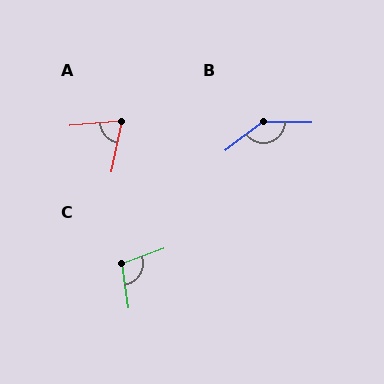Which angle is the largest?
B, at approximately 141 degrees.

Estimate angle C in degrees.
Approximately 101 degrees.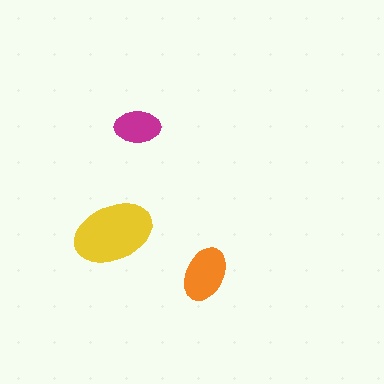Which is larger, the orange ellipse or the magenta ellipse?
The orange one.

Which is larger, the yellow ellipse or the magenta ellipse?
The yellow one.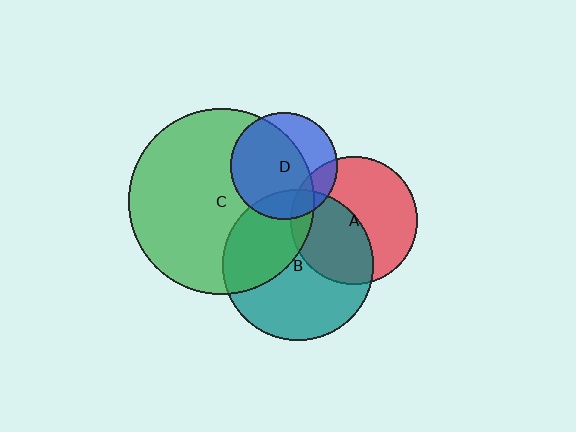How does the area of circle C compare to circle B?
Approximately 1.5 times.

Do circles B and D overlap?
Yes.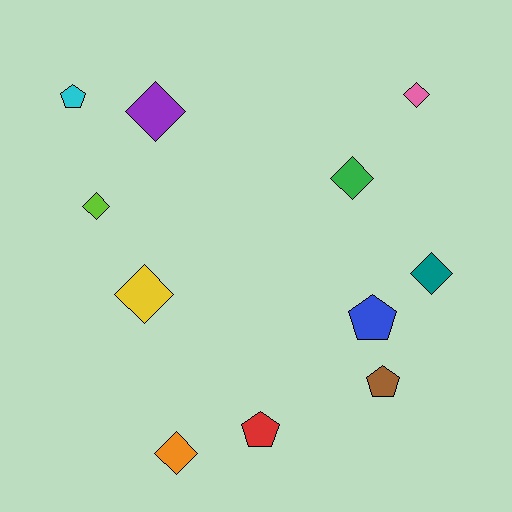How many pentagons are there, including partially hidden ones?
There are 4 pentagons.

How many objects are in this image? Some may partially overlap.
There are 11 objects.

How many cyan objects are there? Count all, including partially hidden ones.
There is 1 cyan object.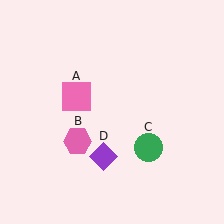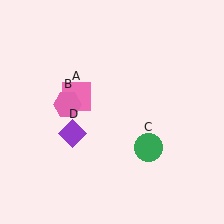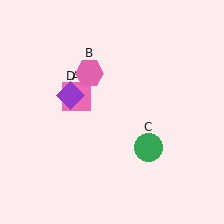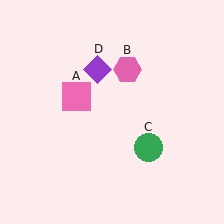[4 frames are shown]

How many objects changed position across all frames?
2 objects changed position: pink hexagon (object B), purple diamond (object D).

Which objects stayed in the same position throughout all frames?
Pink square (object A) and green circle (object C) remained stationary.